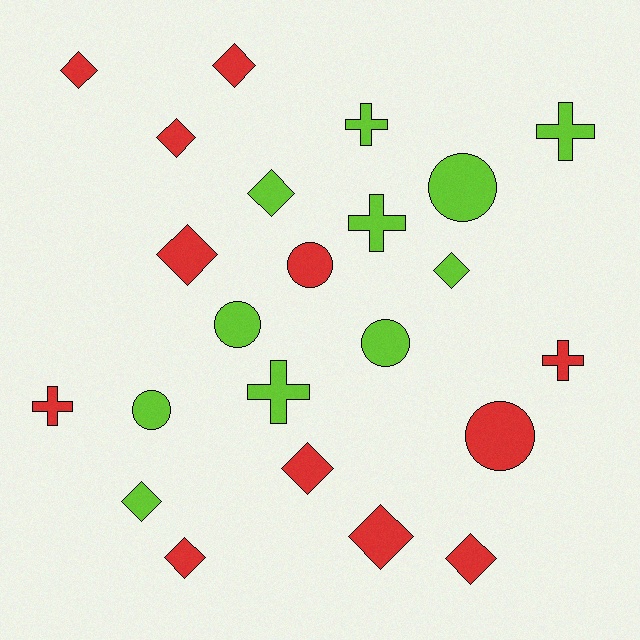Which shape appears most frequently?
Diamond, with 11 objects.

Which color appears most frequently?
Red, with 12 objects.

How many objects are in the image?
There are 23 objects.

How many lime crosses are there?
There are 4 lime crosses.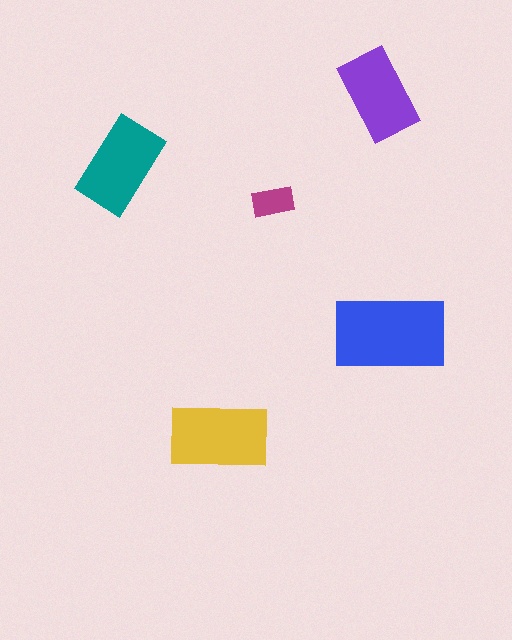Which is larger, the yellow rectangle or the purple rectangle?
The yellow one.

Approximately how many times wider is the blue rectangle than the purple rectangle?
About 1.5 times wider.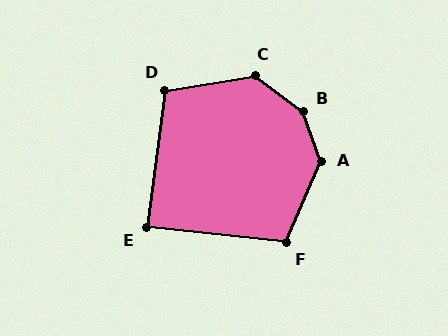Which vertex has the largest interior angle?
B, at approximately 146 degrees.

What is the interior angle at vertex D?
Approximately 107 degrees (obtuse).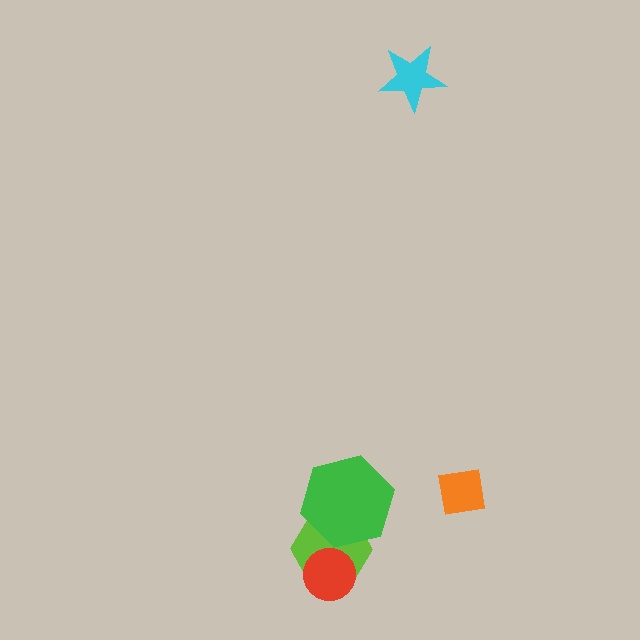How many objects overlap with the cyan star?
0 objects overlap with the cyan star.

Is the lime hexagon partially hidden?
Yes, it is partially covered by another shape.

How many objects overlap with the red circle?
1 object overlaps with the red circle.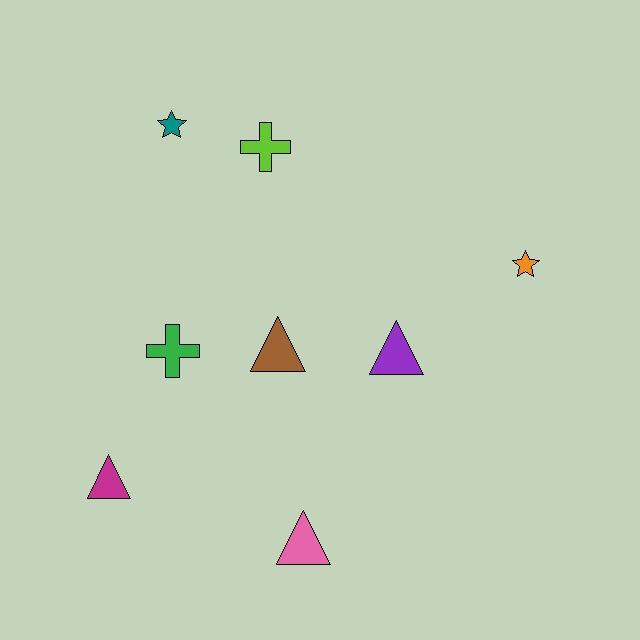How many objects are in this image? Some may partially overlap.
There are 8 objects.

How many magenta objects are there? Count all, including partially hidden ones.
There is 1 magenta object.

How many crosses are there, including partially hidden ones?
There are 2 crosses.